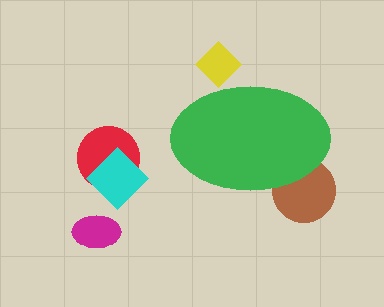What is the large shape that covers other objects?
A green ellipse.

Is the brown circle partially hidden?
Yes, the brown circle is partially hidden behind the green ellipse.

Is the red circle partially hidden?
No, the red circle is fully visible.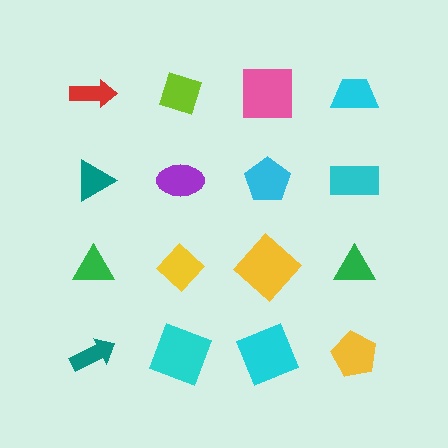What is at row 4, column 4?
A yellow pentagon.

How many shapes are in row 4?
4 shapes.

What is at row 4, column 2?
A cyan square.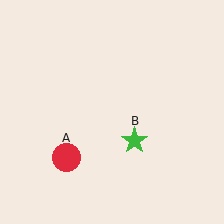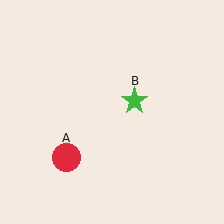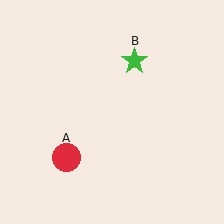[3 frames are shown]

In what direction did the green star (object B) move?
The green star (object B) moved up.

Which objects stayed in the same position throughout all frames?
Red circle (object A) remained stationary.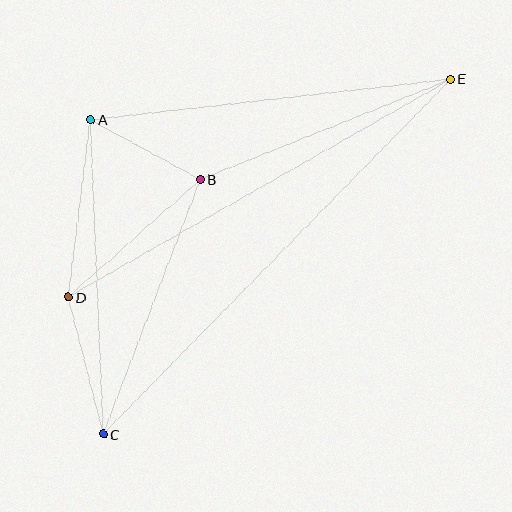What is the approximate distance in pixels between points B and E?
The distance between B and E is approximately 270 pixels.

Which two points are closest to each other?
Points A and B are closest to each other.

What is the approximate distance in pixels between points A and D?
The distance between A and D is approximately 179 pixels.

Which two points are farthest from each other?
Points C and E are farthest from each other.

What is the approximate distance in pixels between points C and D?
The distance between C and D is approximately 141 pixels.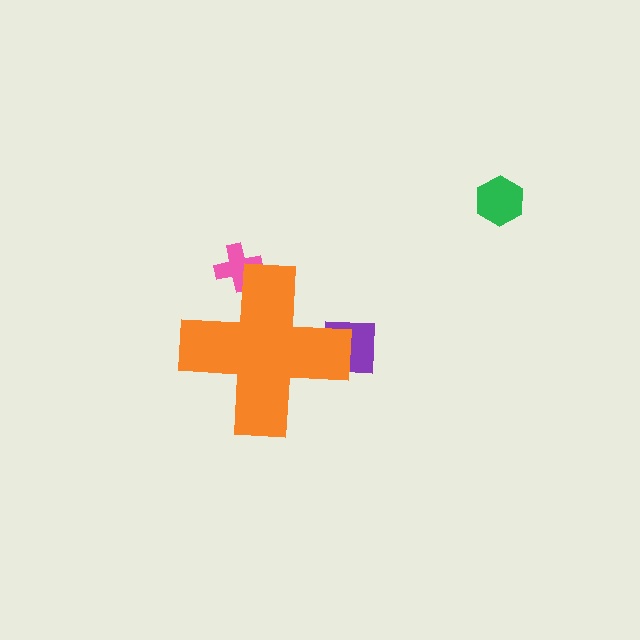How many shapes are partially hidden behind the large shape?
2 shapes are partially hidden.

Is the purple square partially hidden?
Yes, the purple square is partially hidden behind the orange cross.